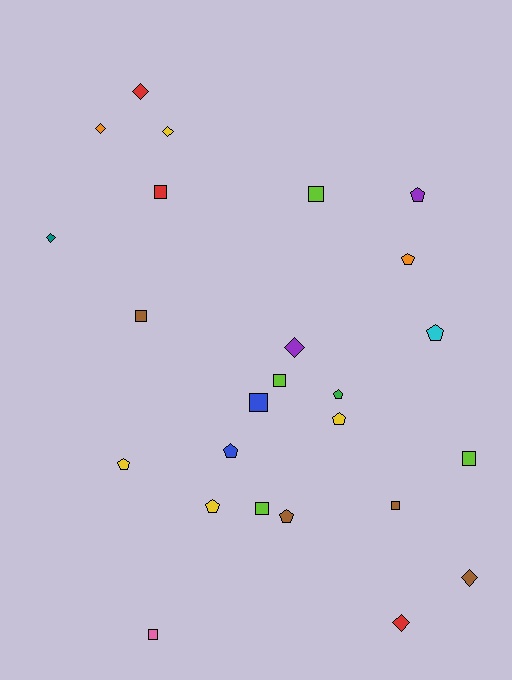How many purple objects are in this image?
There are 2 purple objects.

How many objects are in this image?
There are 25 objects.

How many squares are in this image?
There are 9 squares.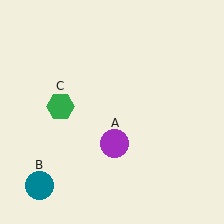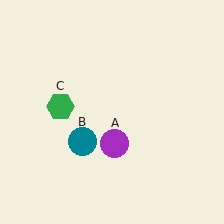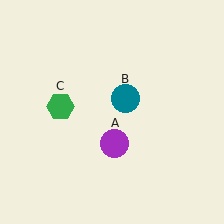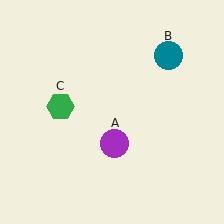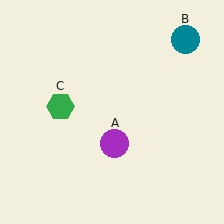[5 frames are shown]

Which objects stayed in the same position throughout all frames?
Purple circle (object A) and green hexagon (object C) remained stationary.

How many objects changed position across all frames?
1 object changed position: teal circle (object B).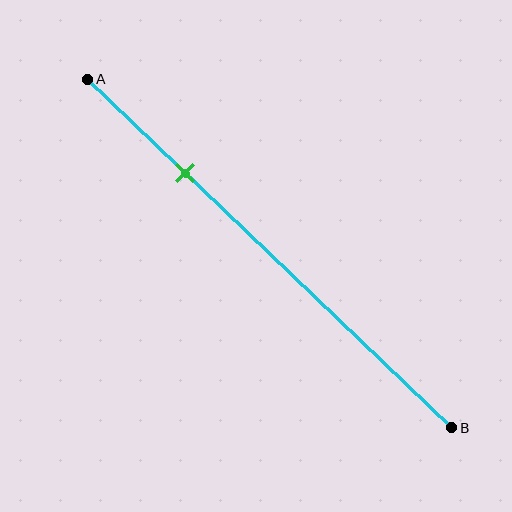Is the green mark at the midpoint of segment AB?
No, the mark is at about 25% from A, not at the 50% midpoint.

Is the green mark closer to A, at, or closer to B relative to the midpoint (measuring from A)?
The green mark is closer to point A than the midpoint of segment AB.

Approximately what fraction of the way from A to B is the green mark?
The green mark is approximately 25% of the way from A to B.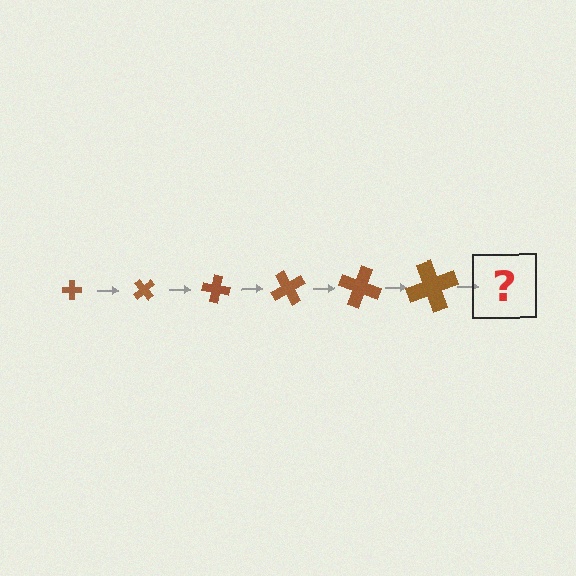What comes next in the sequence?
The next element should be a cross, larger than the previous one and rotated 300 degrees from the start.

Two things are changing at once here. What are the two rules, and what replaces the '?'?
The two rules are that the cross grows larger each step and it rotates 50 degrees each step. The '?' should be a cross, larger than the previous one and rotated 300 degrees from the start.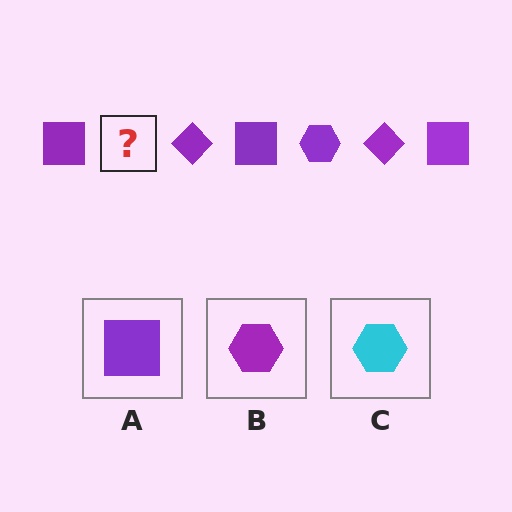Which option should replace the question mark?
Option B.